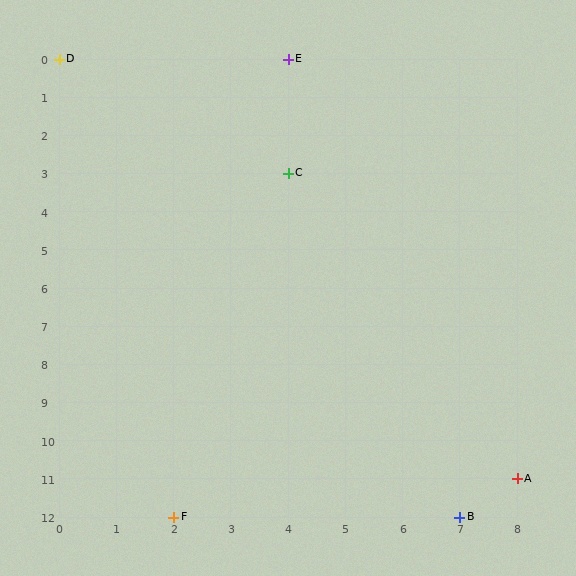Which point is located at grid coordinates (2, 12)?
Point F is at (2, 12).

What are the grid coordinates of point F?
Point F is at grid coordinates (2, 12).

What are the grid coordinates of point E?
Point E is at grid coordinates (4, 0).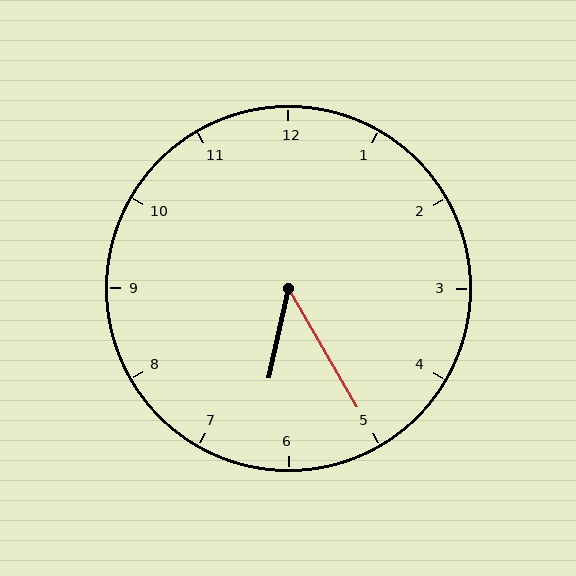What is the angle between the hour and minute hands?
Approximately 42 degrees.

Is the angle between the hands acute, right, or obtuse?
It is acute.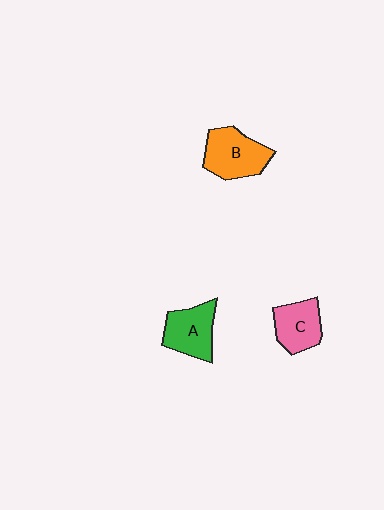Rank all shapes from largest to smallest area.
From largest to smallest: B (orange), A (green), C (pink).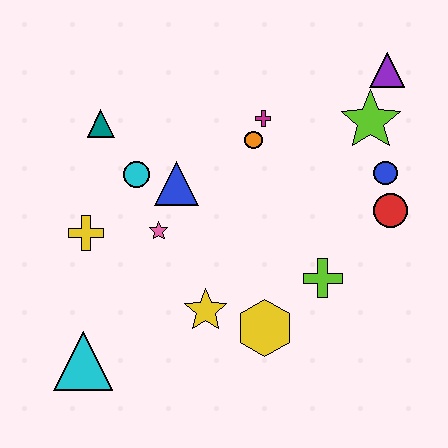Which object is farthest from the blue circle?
The cyan triangle is farthest from the blue circle.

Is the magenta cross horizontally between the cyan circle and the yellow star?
No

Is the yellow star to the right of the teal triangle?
Yes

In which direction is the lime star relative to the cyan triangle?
The lime star is to the right of the cyan triangle.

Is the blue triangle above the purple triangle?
No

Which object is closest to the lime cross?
The yellow hexagon is closest to the lime cross.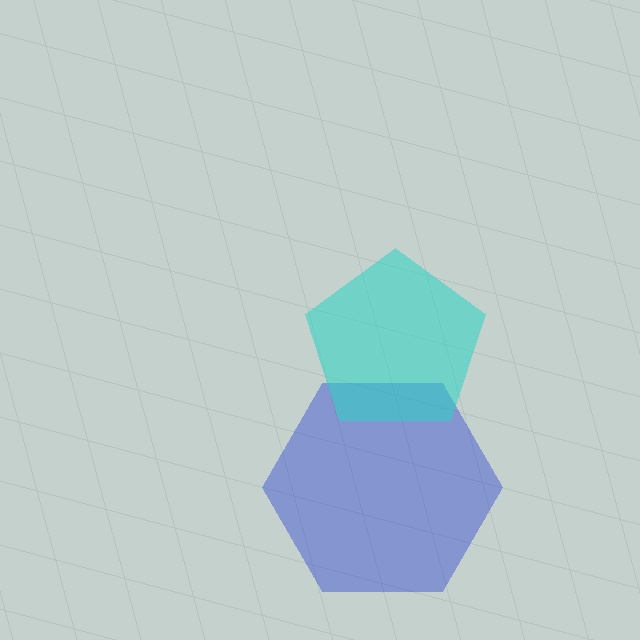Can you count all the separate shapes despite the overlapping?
Yes, there are 2 separate shapes.